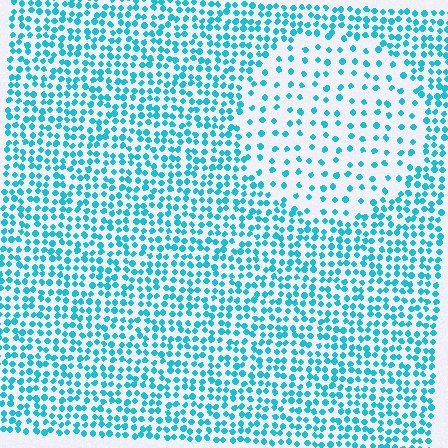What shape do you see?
I see a circle.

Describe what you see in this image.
The image contains small cyan elements arranged at two different densities. A circle-shaped region is visible where the elements are less densely packed than the surrounding area.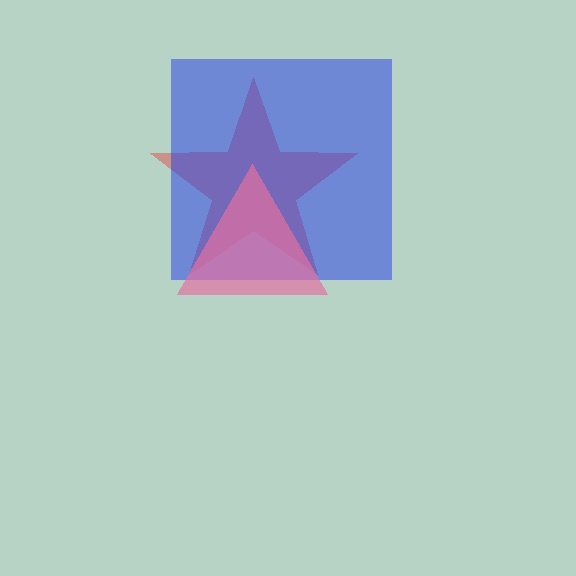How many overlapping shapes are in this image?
There are 3 overlapping shapes in the image.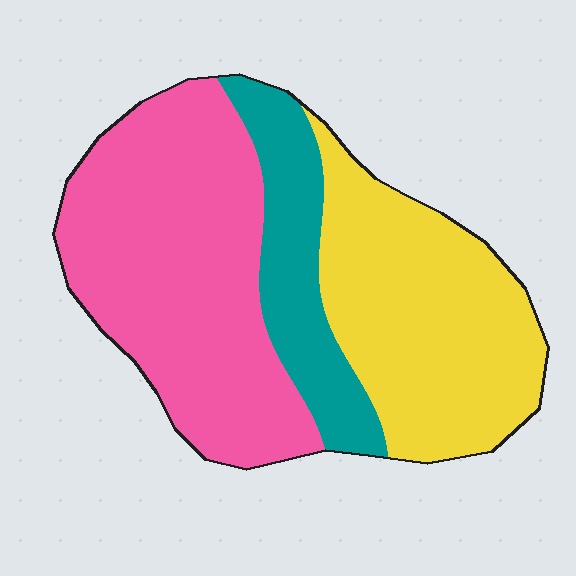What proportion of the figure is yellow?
Yellow takes up about three eighths (3/8) of the figure.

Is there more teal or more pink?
Pink.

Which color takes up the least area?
Teal, at roughly 20%.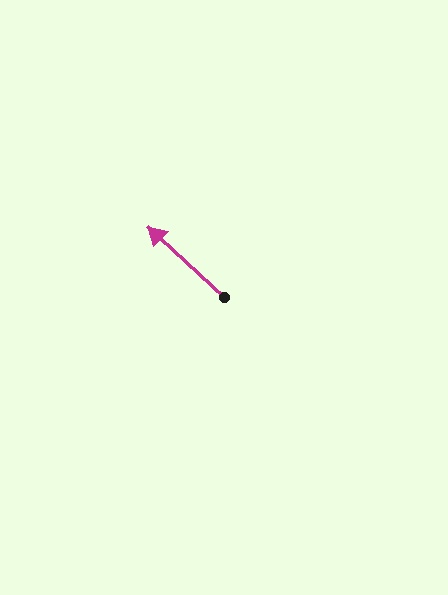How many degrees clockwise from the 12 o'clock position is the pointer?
Approximately 313 degrees.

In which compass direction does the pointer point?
Northwest.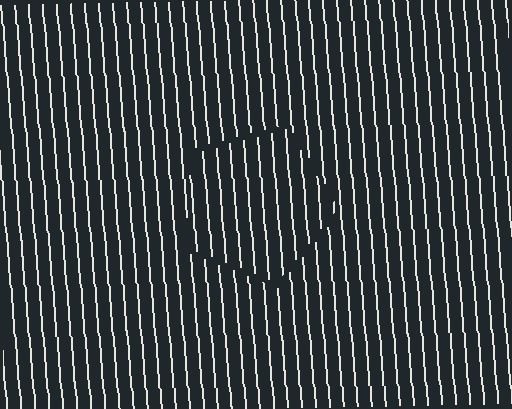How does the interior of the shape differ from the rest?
The interior of the shape contains the same grating, shifted by half a period — the contour is defined by the phase discontinuity where line-ends from the inner and outer gratings abut.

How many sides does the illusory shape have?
5 sides — the line-ends trace a pentagon.